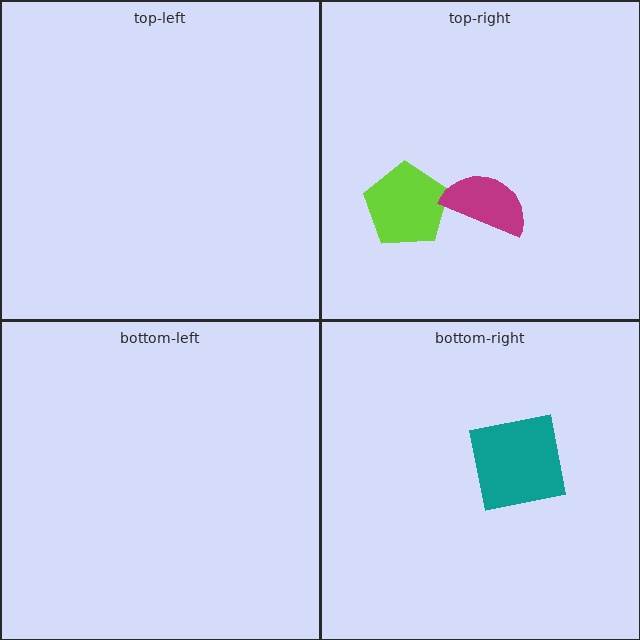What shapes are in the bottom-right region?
The teal square.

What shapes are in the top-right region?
The lime pentagon, the magenta semicircle.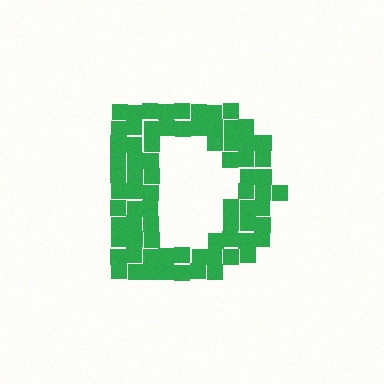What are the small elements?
The small elements are squares.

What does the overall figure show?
The overall figure shows the letter D.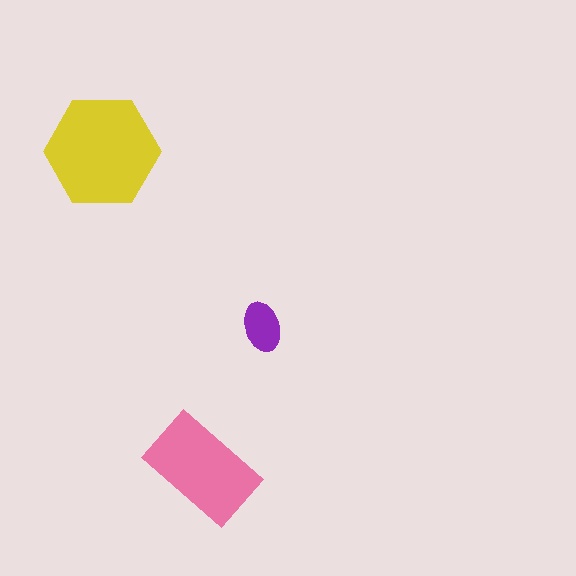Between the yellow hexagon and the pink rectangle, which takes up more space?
The yellow hexagon.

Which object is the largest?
The yellow hexagon.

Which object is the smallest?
The purple ellipse.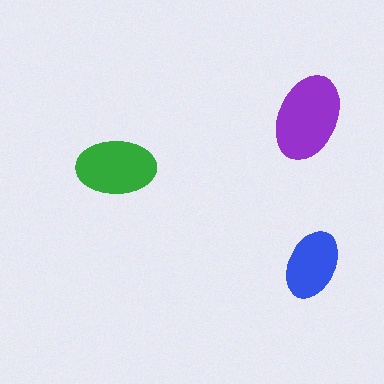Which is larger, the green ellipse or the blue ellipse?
The green one.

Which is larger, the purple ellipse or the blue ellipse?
The purple one.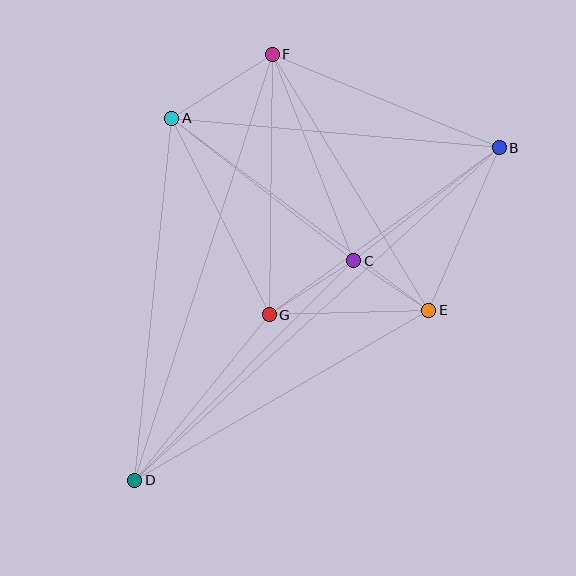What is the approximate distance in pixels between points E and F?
The distance between E and F is approximately 300 pixels.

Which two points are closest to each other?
Points C and E are closest to each other.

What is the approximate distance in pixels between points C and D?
The distance between C and D is approximately 310 pixels.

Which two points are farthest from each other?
Points B and D are farthest from each other.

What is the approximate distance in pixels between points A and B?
The distance between A and B is approximately 329 pixels.